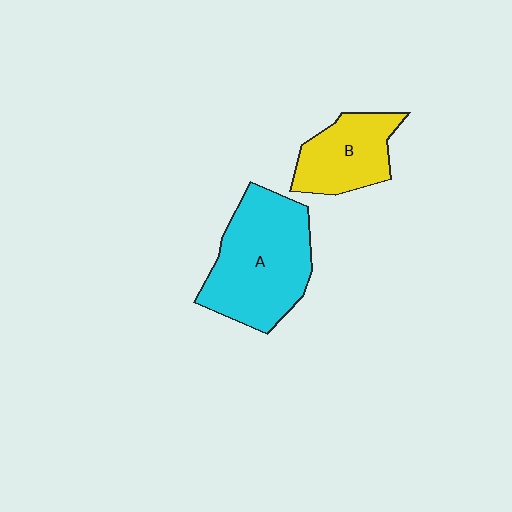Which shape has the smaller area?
Shape B (yellow).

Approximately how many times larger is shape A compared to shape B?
Approximately 1.7 times.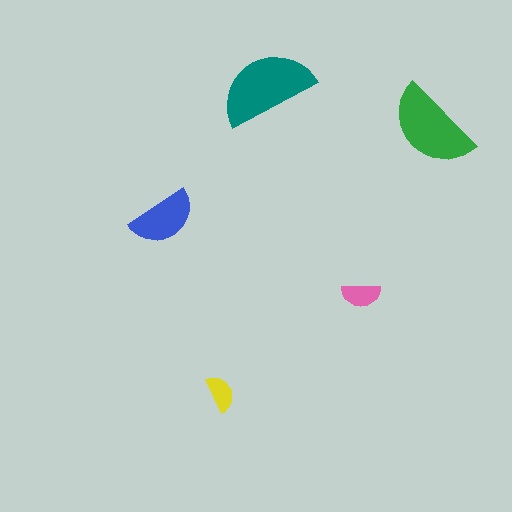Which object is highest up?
The teal semicircle is topmost.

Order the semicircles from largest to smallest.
the teal one, the green one, the blue one, the pink one, the yellow one.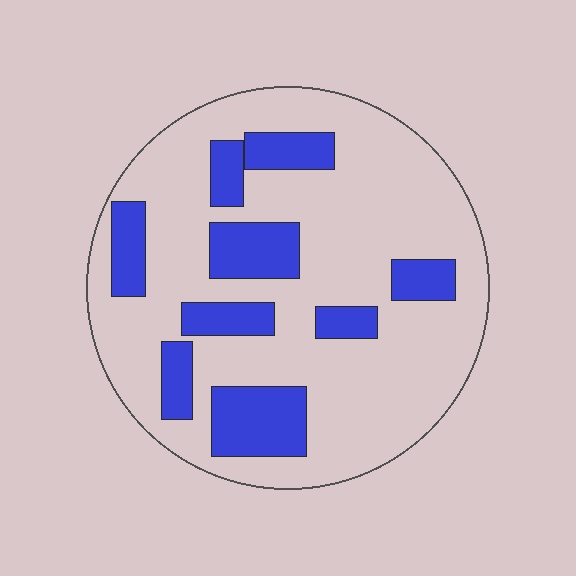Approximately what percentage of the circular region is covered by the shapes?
Approximately 25%.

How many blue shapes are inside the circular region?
9.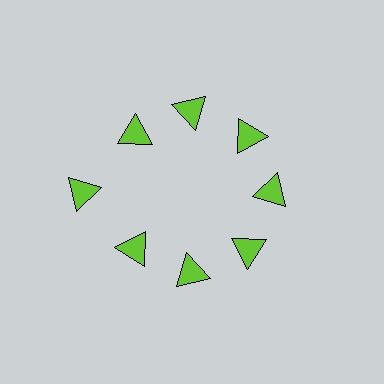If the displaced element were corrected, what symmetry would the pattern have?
It would have 8-fold rotational symmetry — the pattern would map onto itself every 45 degrees.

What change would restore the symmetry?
The symmetry would be restored by moving it inward, back onto the ring so that all 8 triangles sit at equal angles and equal distance from the center.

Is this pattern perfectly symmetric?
No. The 8 lime triangles are arranged in a ring, but one element near the 9 o'clock position is pushed outward from the center, breaking the 8-fold rotational symmetry.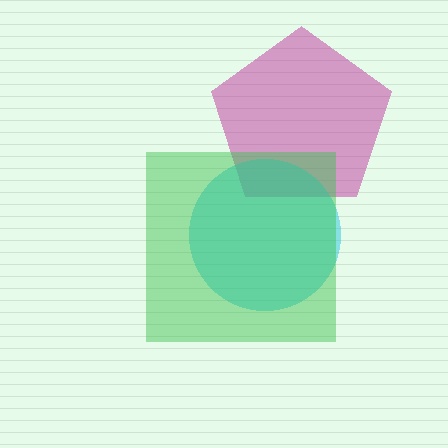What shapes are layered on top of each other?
The layered shapes are: a magenta pentagon, a cyan circle, a green square.